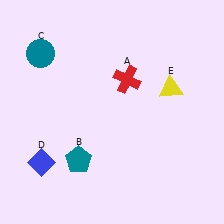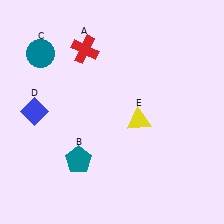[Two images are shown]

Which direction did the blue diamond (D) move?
The blue diamond (D) moved up.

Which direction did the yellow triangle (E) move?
The yellow triangle (E) moved down.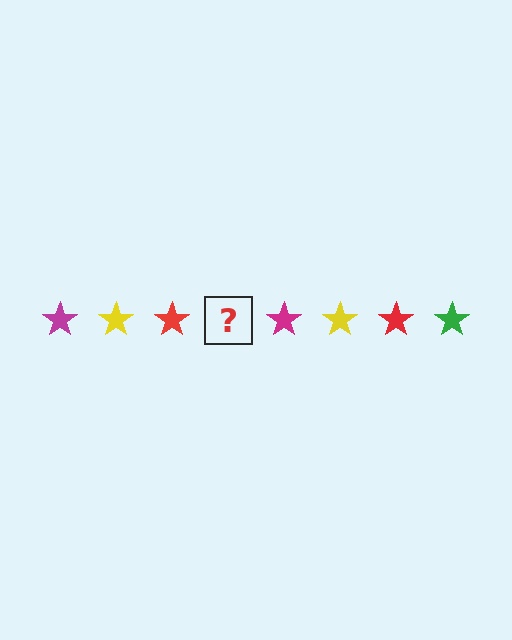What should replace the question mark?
The question mark should be replaced with a green star.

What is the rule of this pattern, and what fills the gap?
The rule is that the pattern cycles through magenta, yellow, red, green stars. The gap should be filled with a green star.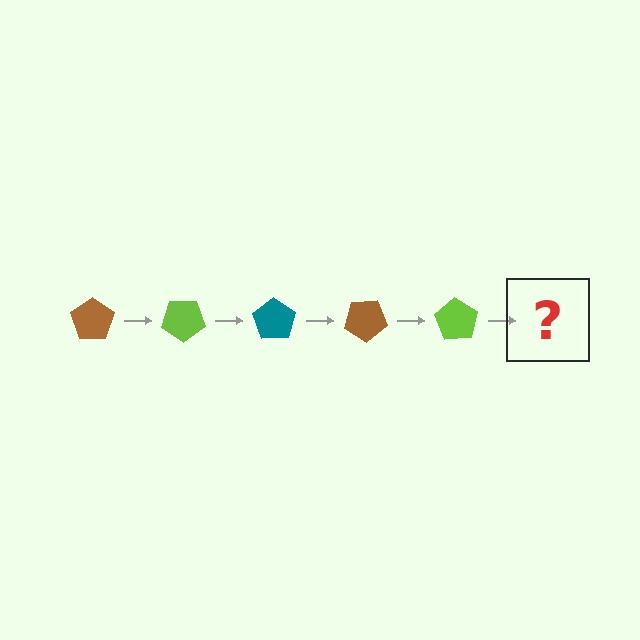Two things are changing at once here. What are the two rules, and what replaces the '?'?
The two rules are that it rotates 35 degrees each step and the color cycles through brown, lime, and teal. The '?' should be a teal pentagon, rotated 175 degrees from the start.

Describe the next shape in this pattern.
It should be a teal pentagon, rotated 175 degrees from the start.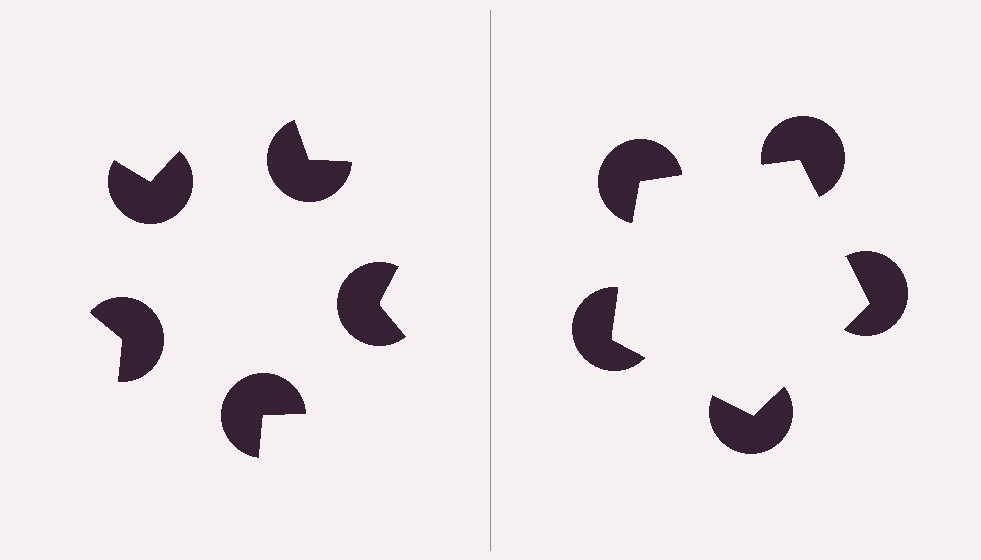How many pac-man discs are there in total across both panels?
10 — 5 on each side.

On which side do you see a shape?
An illusory pentagon appears on the right side. On the left side the wedge cuts are rotated, so no coherent shape forms.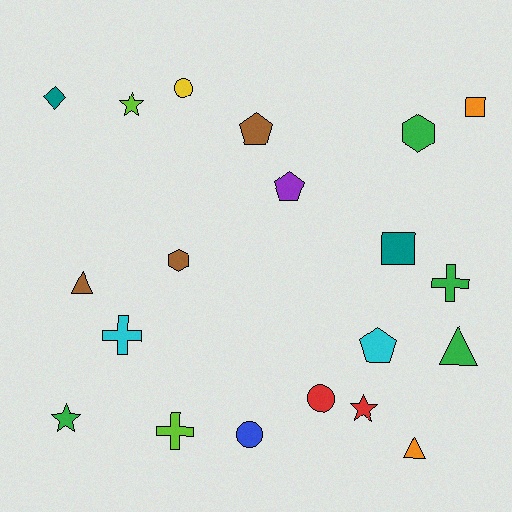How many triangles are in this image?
There are 3 triangles.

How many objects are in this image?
There are 20 objects.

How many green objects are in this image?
There are 4 green objects.